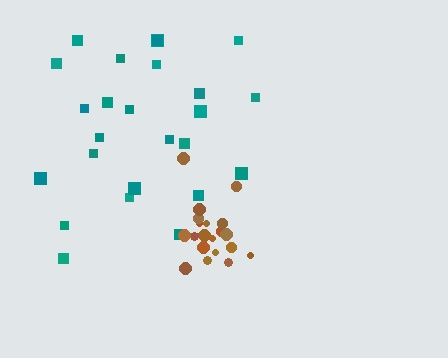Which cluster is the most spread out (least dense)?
Teal.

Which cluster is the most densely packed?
Brown.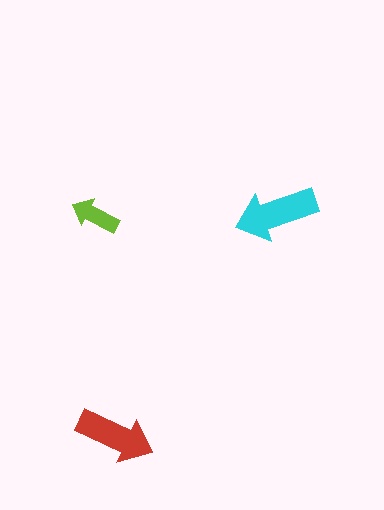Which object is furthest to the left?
The lime arrow is leftmost.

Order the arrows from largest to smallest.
the cyan one, the red one, the lime one.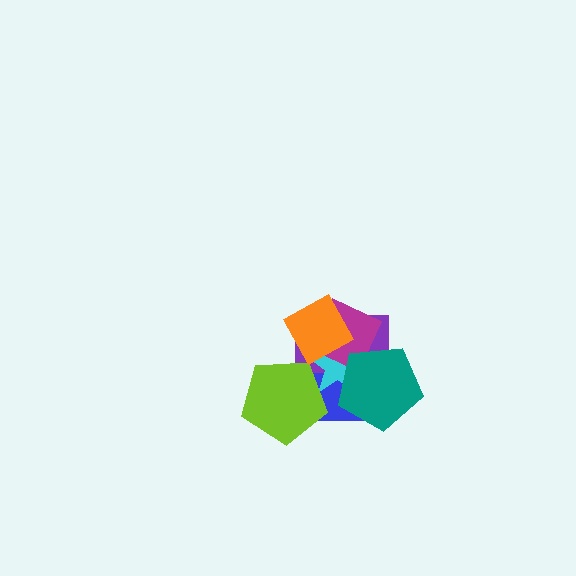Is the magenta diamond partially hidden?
Yes, it is partially covered by another shape.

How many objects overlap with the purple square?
6 objects overlap with the purple square.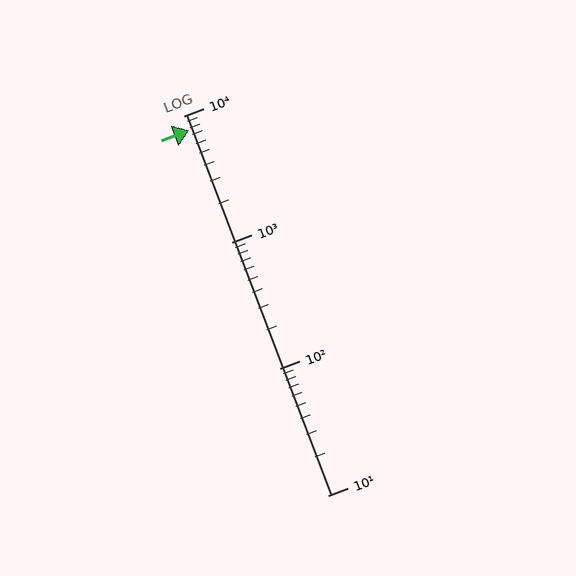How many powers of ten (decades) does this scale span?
The scale spans 3 decades, from 10 to 10000.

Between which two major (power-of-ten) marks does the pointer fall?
The pointer is between 1000 and 10000.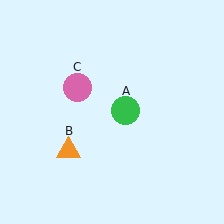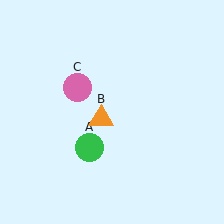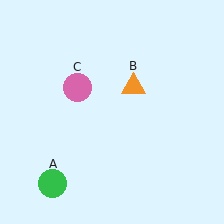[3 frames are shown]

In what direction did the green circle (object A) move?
The green circle (object A) moved down and to the left.